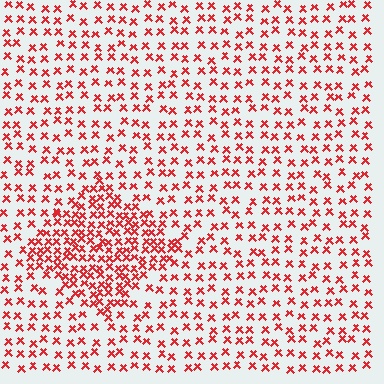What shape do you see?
I see a diamond.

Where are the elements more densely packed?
The elements are more densely packed inside the diamond boundary.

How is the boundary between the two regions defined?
The boundary is defined by a change in element density (approximately 2.2x ratio). All elements are the same color, size, and shape.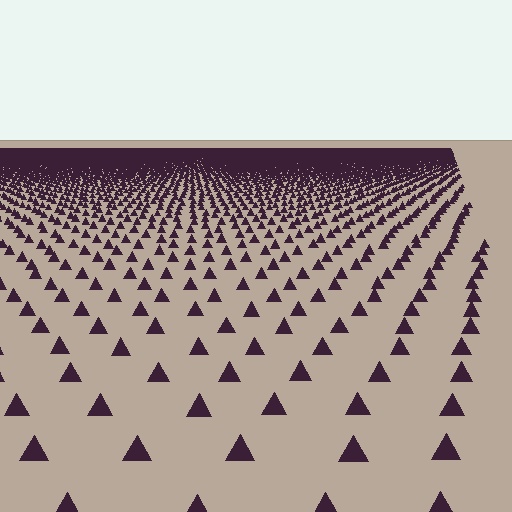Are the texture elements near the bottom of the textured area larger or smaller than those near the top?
Larger. Near the bottom, elements are closer to the viewer and appear at a bigger on-screen size.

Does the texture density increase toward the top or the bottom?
Density increases toward the top.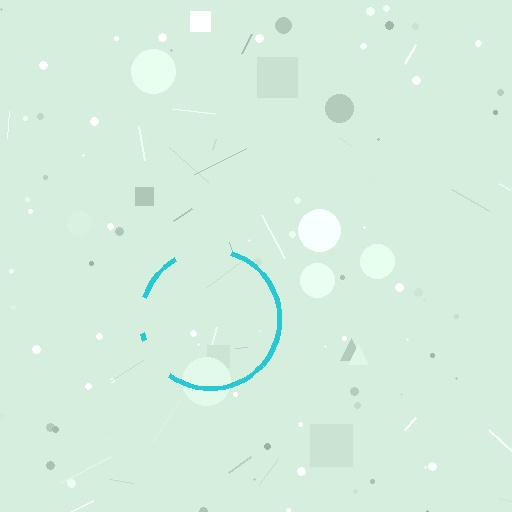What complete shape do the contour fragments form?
The contour fragments form a circle.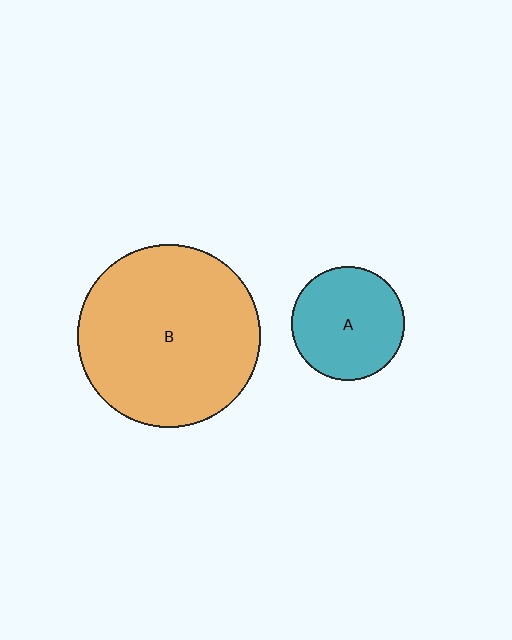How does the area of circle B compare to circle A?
Approximately 2.6 times.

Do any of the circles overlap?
No, none of the circles overlap.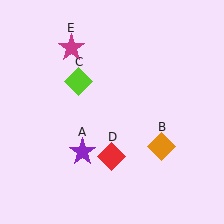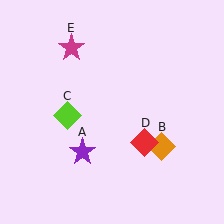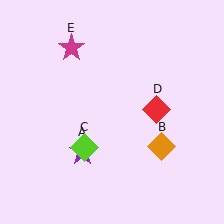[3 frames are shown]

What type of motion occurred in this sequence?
The lime diamond (object C), red diamond (object D) rotated counterclockwise around the center of the scene.